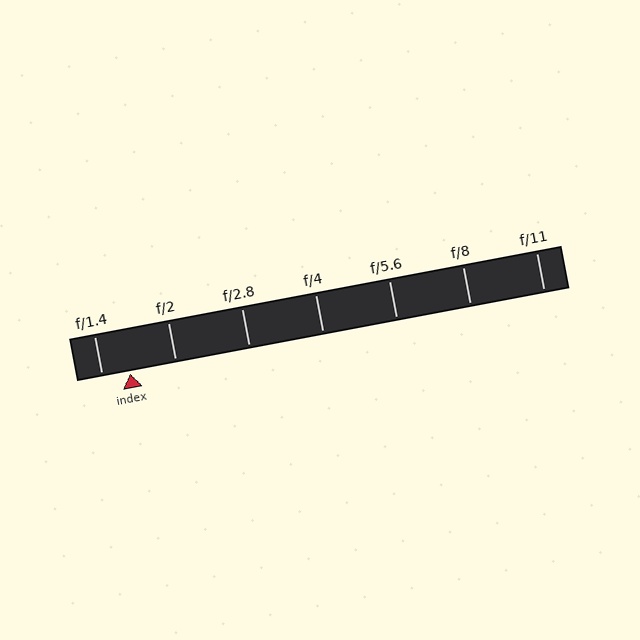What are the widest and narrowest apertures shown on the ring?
The widest aperture shown is f/1.4 and the narrowest is f/11.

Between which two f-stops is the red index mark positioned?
The index mark is between f/1.4 and f/2.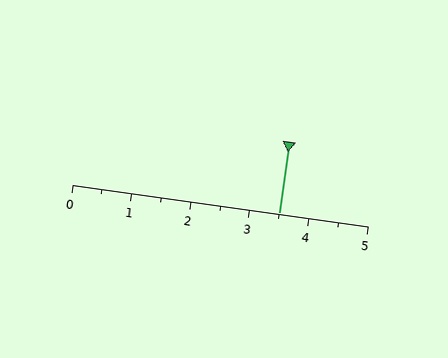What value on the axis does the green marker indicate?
The marker indicates approximately 3.5.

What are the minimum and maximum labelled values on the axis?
The axis runs from 0 to 5.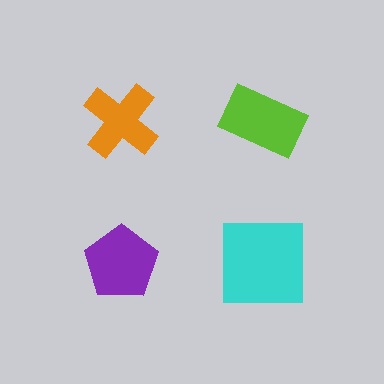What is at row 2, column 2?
A cyan square.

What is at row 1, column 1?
An orange cross.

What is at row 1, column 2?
A lime rectangle.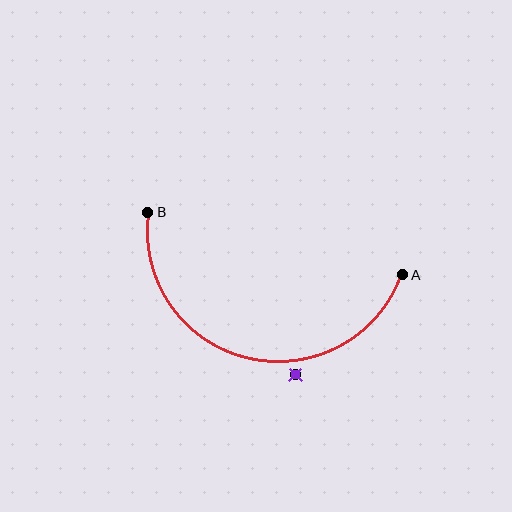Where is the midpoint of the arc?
The arc midpoint is the point on the curve farthest from the straight line joining A and B. It sits below that line.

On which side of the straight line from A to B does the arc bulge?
The arc bulges below the straight line connecting A and B.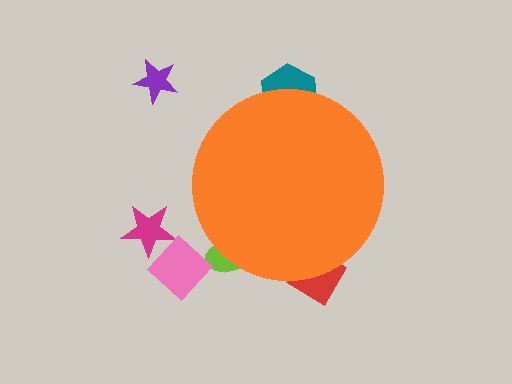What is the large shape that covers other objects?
An orange circle.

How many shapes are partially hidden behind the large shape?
3 shapes are partially hidden.